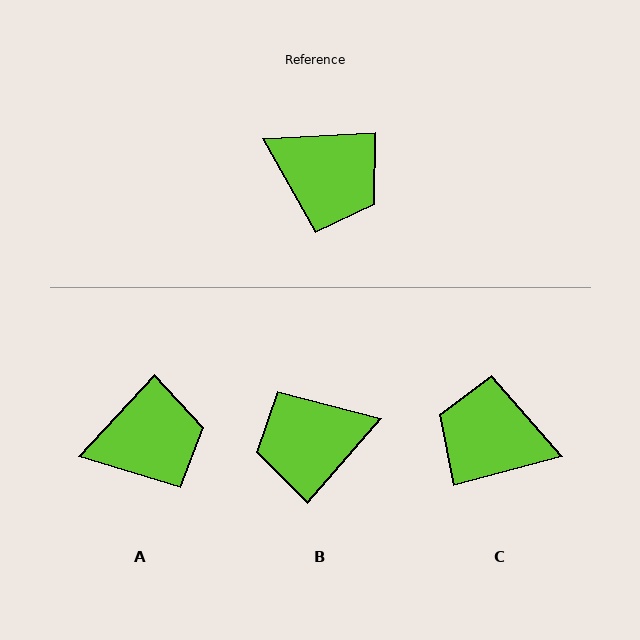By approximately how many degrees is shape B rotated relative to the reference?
Approximately 134 degrees clockwise.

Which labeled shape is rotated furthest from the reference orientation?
C, about 168 degrees away.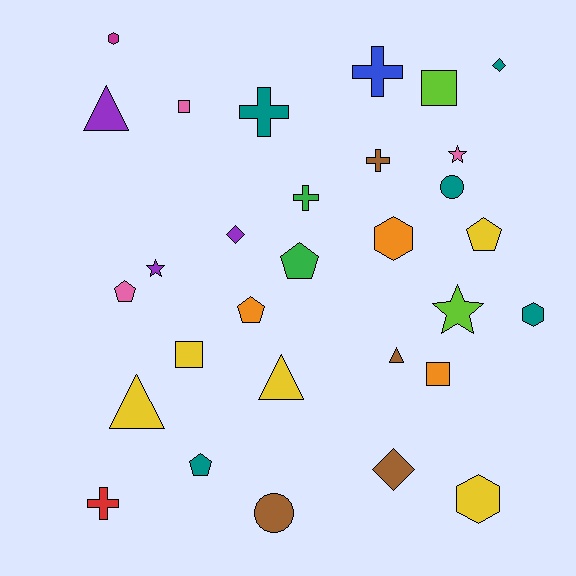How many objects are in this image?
There are 30 objects.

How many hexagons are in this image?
There are 4 hexagons.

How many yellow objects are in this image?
There are 5 yellow objects.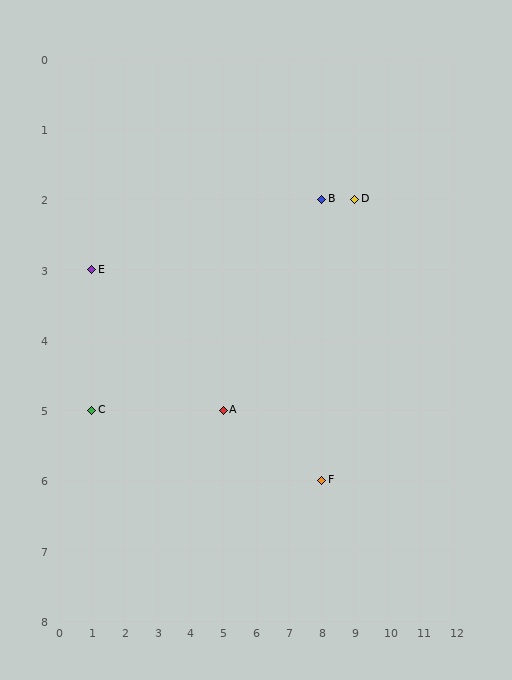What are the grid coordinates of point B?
Point B is at grid coordinates (8, 2).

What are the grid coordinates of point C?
Point C is at grid coordinates (1, 5).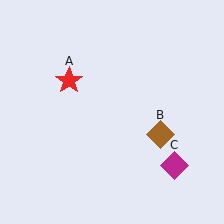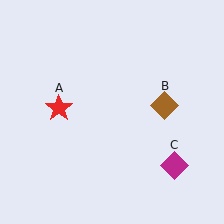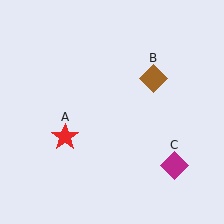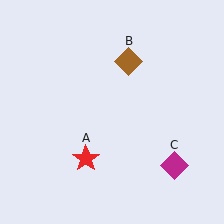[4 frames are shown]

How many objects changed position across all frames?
2 objects changed position: red star (object A), brown diamond (object B).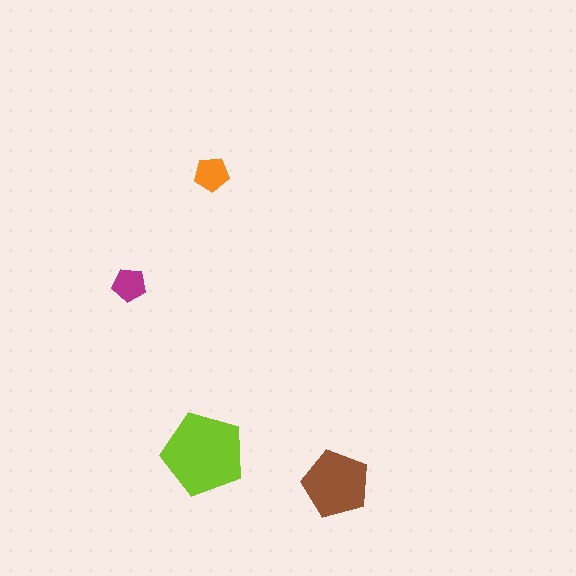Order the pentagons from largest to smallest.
the lime one, the brown one, the orange one, the magenta one.